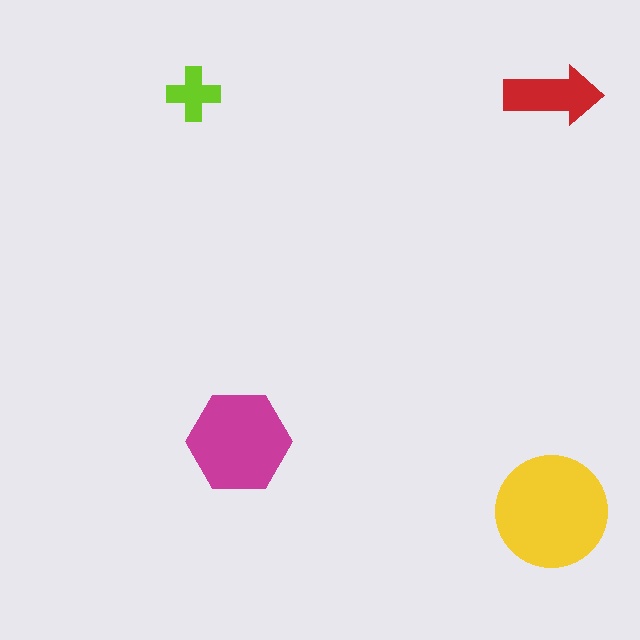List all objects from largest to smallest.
The yellow circle, the magenta hexagon, the red arrow, the lime cross.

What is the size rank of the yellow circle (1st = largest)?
1st.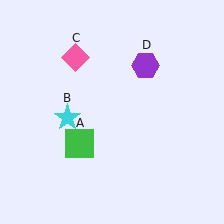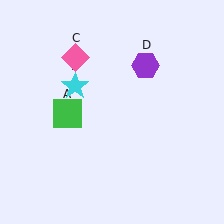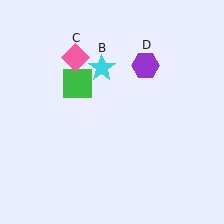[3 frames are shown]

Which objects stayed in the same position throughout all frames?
Pink diamond (object C) and purple hexagon (object D) remained stationary.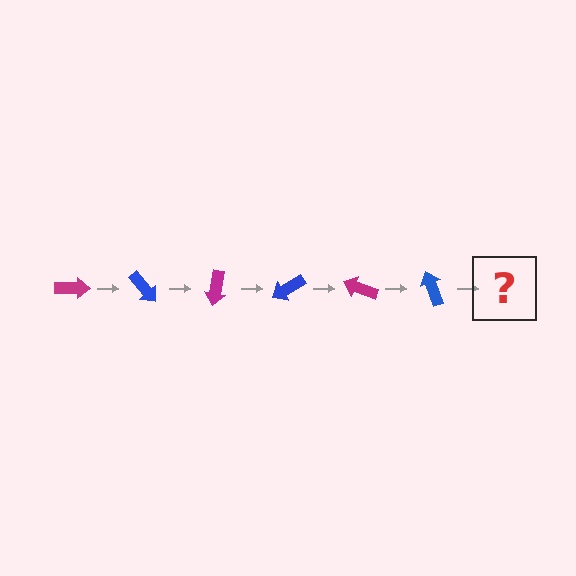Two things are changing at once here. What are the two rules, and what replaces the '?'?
The two rules are that it rotates 50 degrees each step and the color cycles through magenta and blue. The '?' should be a magenta arrow, rotated 300 degrees from the start.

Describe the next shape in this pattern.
It should be a magenta arrow, rotated 300 degrees from the start.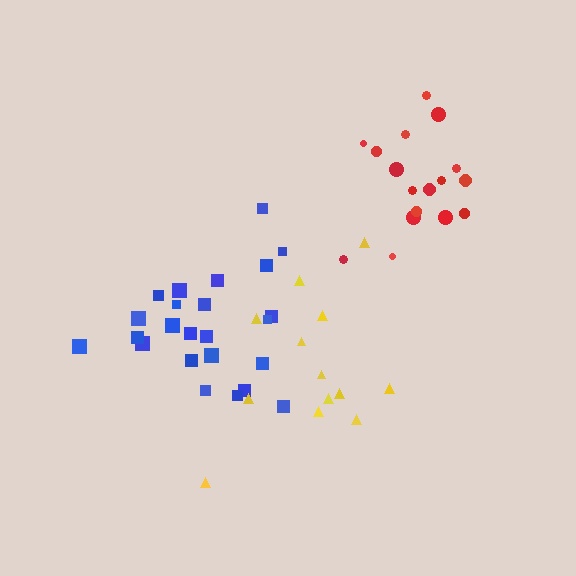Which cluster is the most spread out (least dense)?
Yellow.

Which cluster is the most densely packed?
Red.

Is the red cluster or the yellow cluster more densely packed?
Red.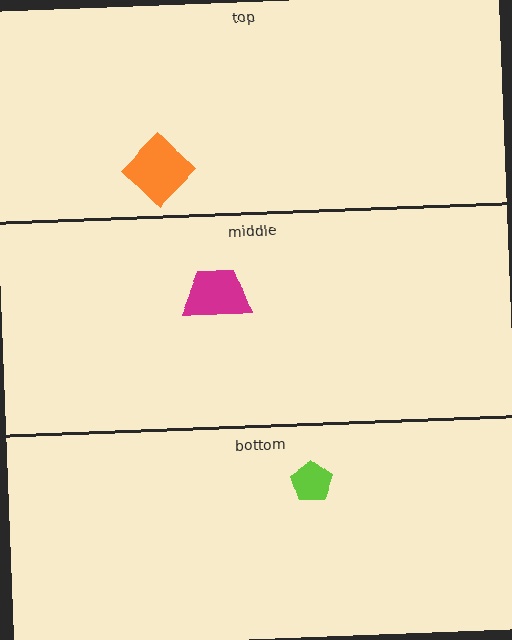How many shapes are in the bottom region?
1.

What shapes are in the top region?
The orange diamond.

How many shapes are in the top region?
1.